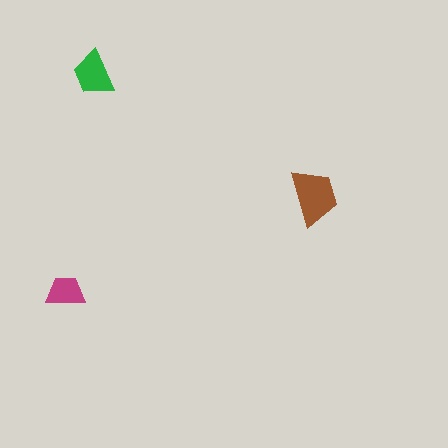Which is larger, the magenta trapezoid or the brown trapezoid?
The brown one.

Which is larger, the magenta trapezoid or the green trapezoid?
The green one.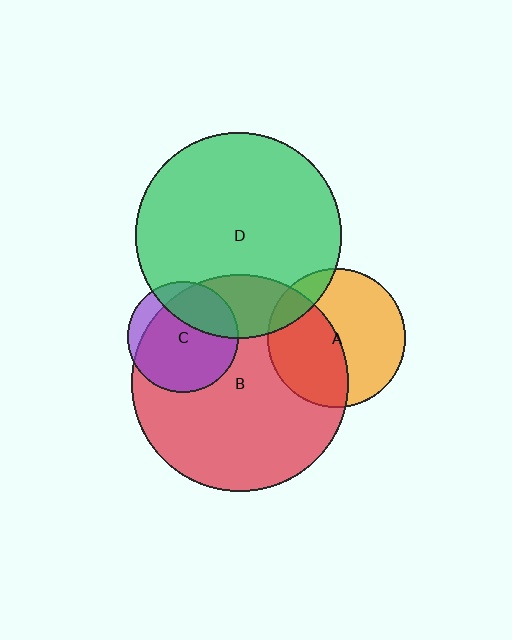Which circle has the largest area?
Circle B (red).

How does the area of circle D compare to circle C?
Approximately 3.4 times.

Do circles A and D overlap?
Yes.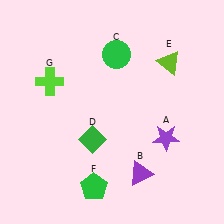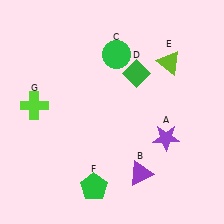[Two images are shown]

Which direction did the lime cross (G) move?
The lime cross (G) moved down.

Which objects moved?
The objects that moved are: the green diamond (D), the lime cross (G).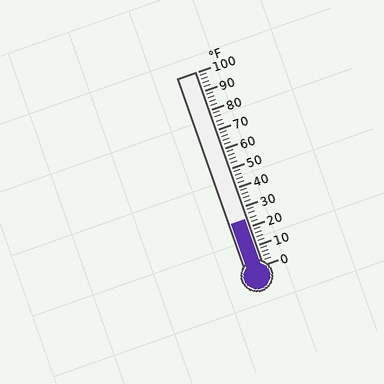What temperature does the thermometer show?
The thermometer shows approximately 24°F.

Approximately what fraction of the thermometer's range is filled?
The thermometer is filled to approximately 25% of its range.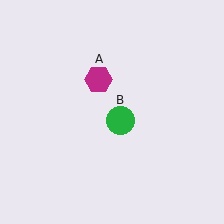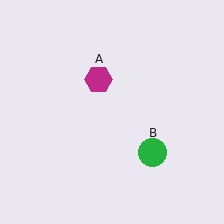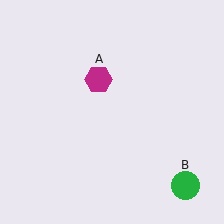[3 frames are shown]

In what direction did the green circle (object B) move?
The green circle (object B) moved down and to the right.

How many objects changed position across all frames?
1 object changed position: green circle (object B).